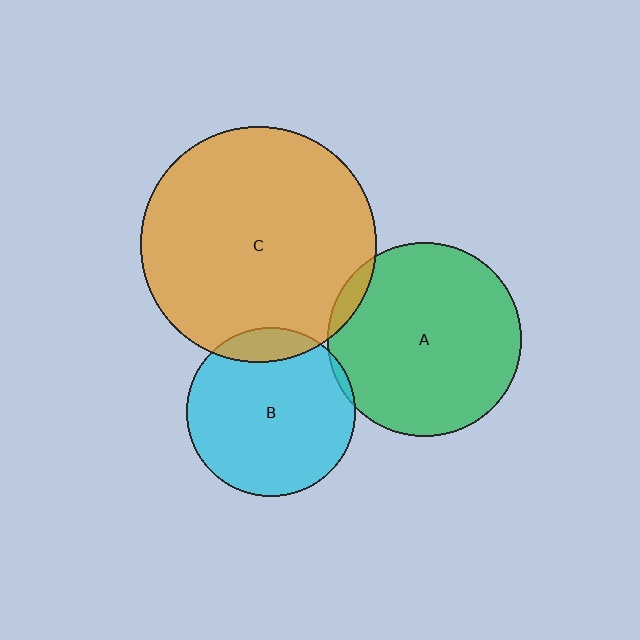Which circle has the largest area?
Circle C (orange).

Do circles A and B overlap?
Yes.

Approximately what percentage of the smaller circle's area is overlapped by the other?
Approximately 5%.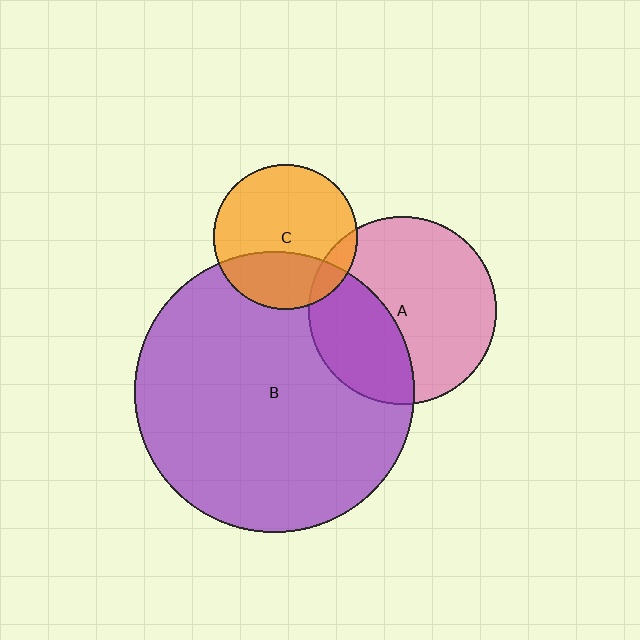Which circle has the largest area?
Circle B (purple).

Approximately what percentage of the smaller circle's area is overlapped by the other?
Approximately 35%.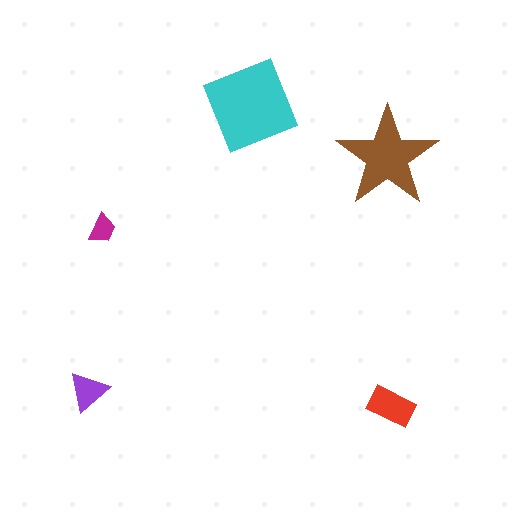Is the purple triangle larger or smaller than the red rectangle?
Smaller.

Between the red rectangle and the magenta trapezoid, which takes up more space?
The red rectangle.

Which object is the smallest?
The magenta trapezoid.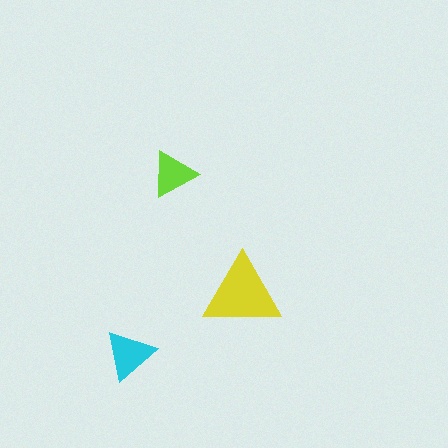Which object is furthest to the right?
The yellow triangle is rightmost.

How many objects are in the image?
There are 3 objects in the image.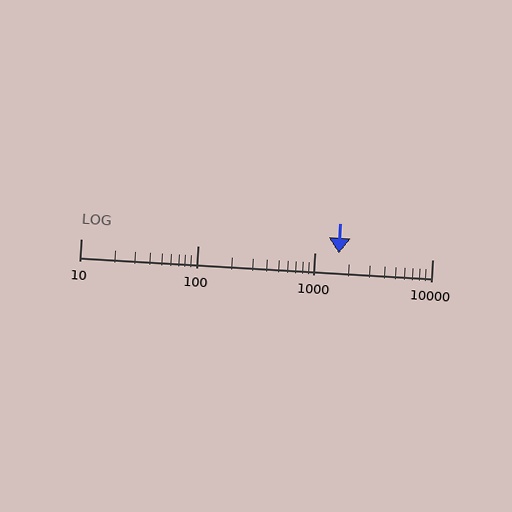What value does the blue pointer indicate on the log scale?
The pointer indicates approximately 1600.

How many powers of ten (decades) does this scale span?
The scale spans 3 decades, from 10 to 10000.